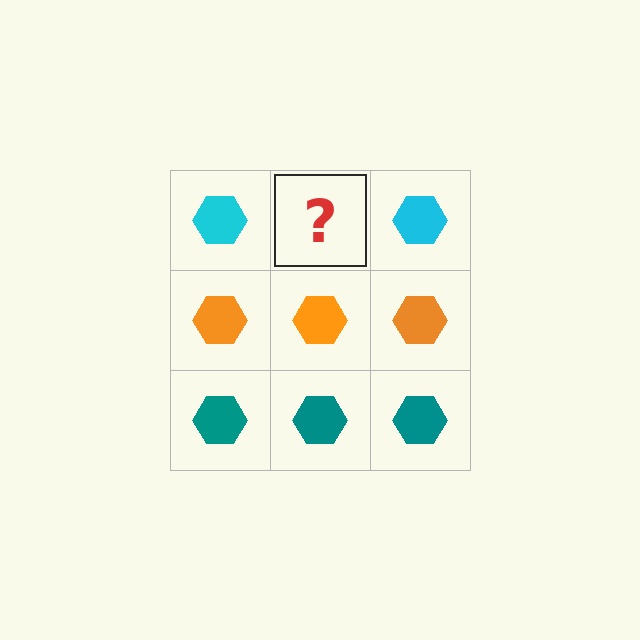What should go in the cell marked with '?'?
The missing cell should contain a cyan hexagon.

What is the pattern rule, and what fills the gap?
The rule is that each row has a consistent color. The gap should be filled with a cyan hexagon.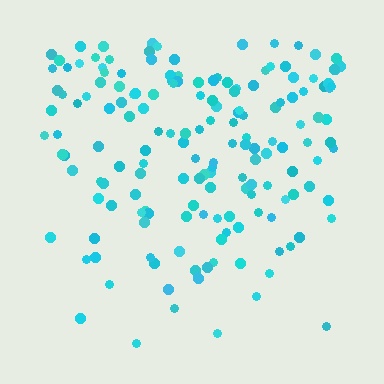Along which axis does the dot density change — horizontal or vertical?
Vertical.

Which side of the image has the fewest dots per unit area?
The bottom.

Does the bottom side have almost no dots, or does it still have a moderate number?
Still a moderate number, just noticeably fewer than the top.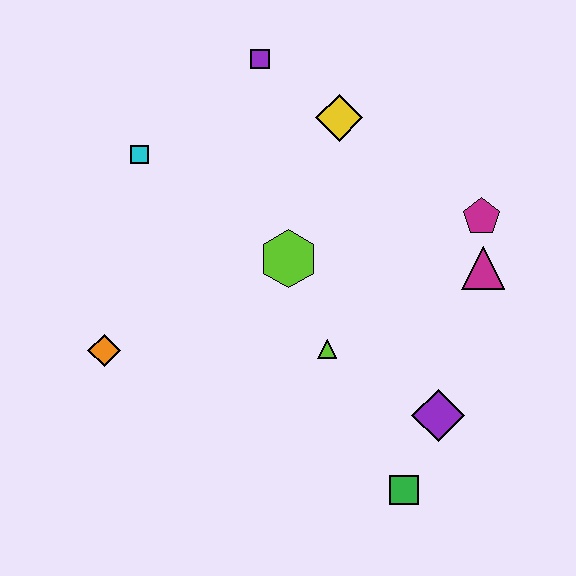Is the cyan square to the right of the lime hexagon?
No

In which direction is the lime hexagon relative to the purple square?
The lime hexagon is below the purple square.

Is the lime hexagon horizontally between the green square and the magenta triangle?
No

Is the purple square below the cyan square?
No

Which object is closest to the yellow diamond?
The purple square is closest to the yellow diamond.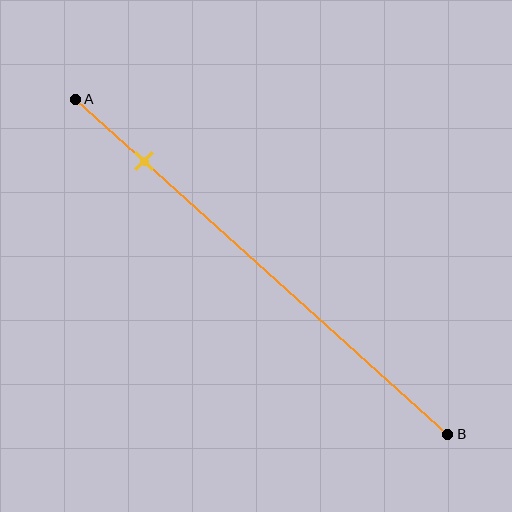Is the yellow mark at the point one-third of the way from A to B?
No, the mark is at about 20% from A, not at the 33% one-third point.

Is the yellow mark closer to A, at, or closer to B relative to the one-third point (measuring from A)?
The yellow mark is closer to point A than the one-third point of segment AB.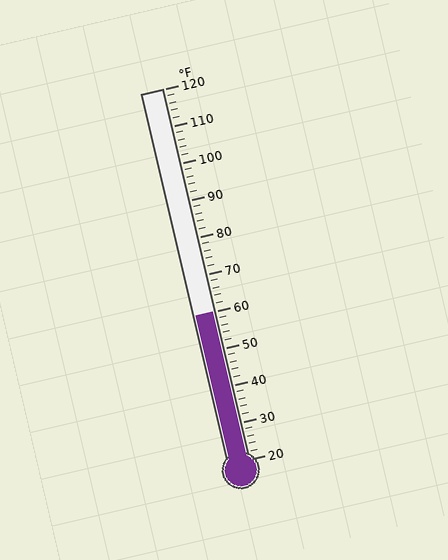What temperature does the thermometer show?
The thermometer shows approximately 60°F.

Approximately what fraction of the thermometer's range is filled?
The thermometer is filled to approximately 40% of its range.